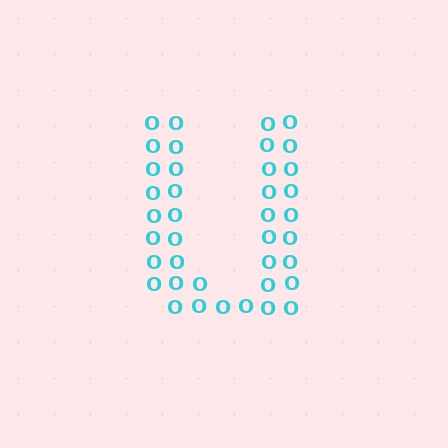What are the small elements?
The small elements are letter O's.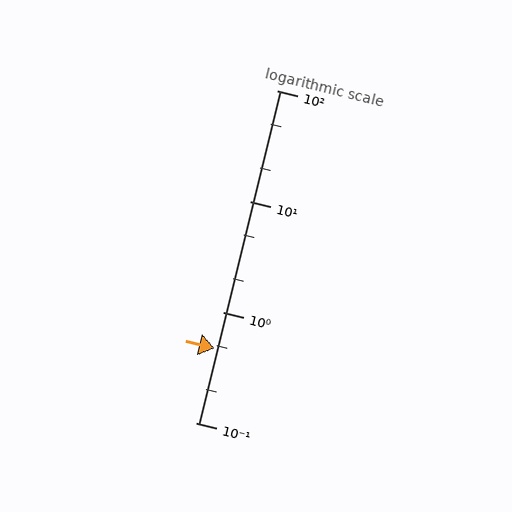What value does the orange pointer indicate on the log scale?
The pointer indicates approximately 0.47.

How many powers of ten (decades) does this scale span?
The scale spans 3 decades, from 0.1 to 100.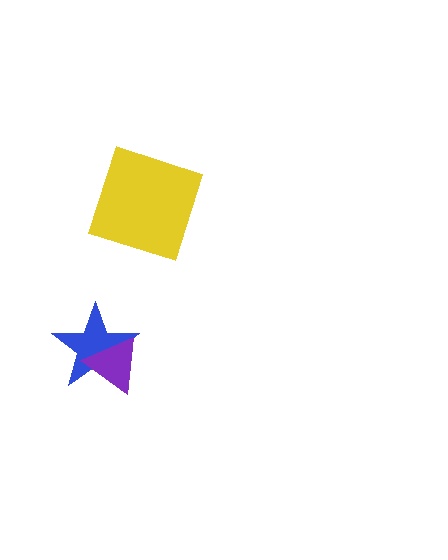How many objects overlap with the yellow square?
0 objects overlap with the yellow square.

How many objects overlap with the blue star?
1 object overlaps with the blue star.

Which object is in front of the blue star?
The purple triangle is in front of the blue star.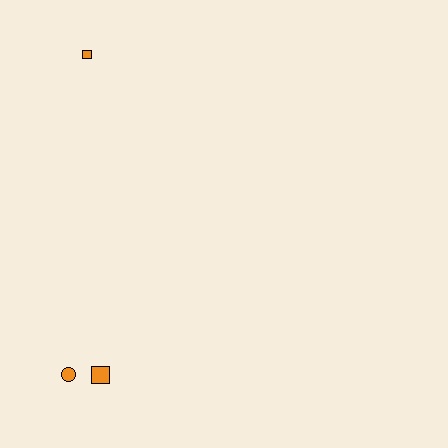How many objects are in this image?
There are 3 objects.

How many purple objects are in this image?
There are no purple objects.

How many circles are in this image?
There is 1 circle.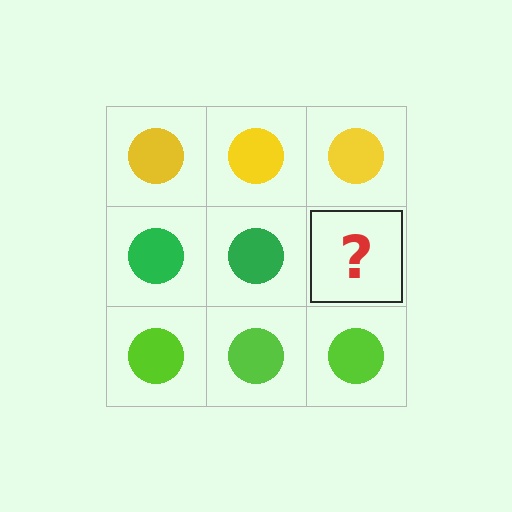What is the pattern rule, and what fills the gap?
The rule is that each row has a consistent color. The gap should be filled with a green circle.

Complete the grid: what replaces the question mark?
The question mark should be replaced with a green circle.